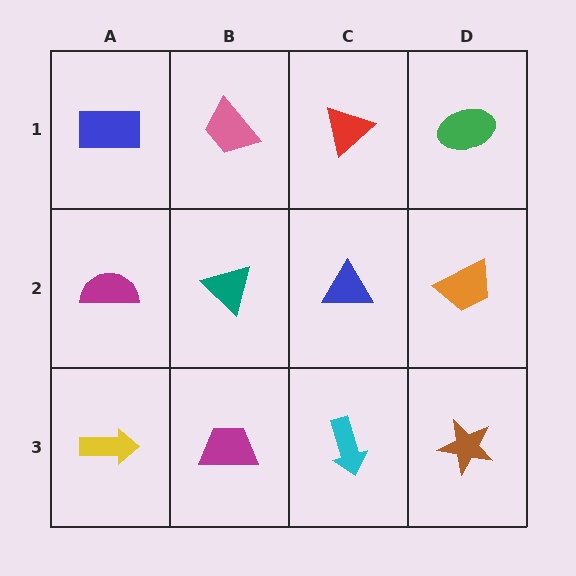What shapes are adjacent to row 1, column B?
A teal triangle (row 2, column B), a blue rectangle (row 1, column A), a red triangle (row 1, column C).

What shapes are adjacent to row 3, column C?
A blue triangle (row 2, column C), a magenta trapezoid (row 3, column B), a brown star (row 3, column D).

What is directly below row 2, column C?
A cyan arrow.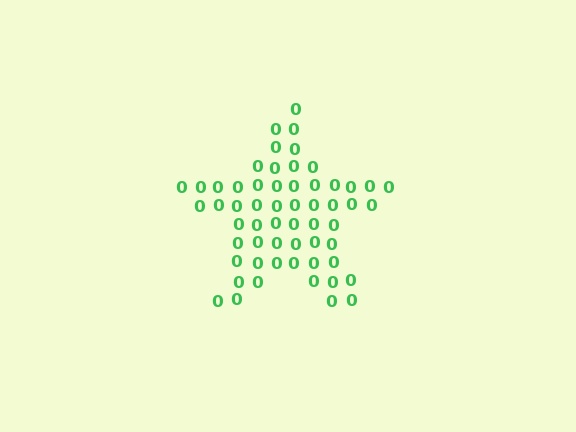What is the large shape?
The large shape is a star.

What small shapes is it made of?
It is made of small digit 0's.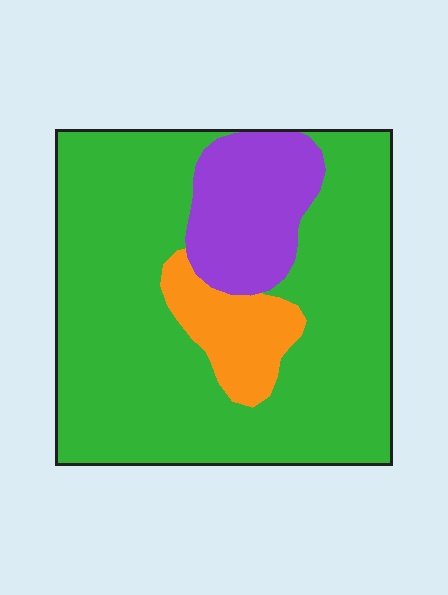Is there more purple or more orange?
Purple.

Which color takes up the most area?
Green, at roughly 75%.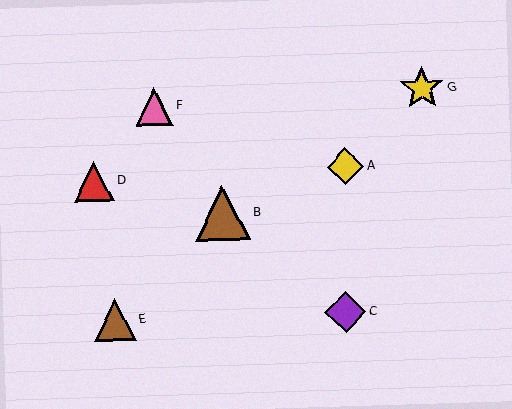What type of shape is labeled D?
Shape D is a red triangle.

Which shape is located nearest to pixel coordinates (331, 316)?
The purple diamond (labeled C) at (345, 312) is nearest to that location.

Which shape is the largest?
The brown triangle (labeled B) is the largest.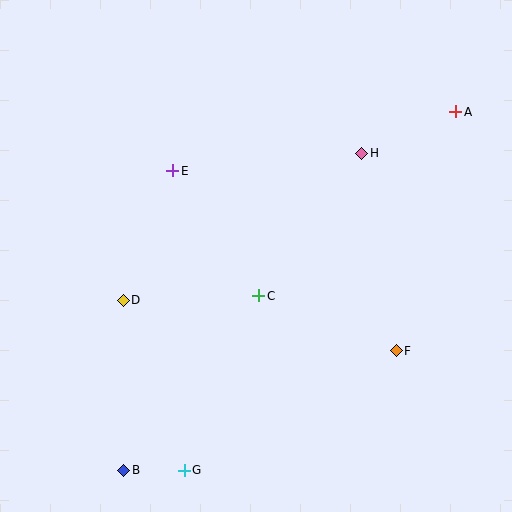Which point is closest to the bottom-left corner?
Point B is closest to the bottom-left corner.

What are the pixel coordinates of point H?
Point H is at (362, 153).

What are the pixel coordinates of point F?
Point F is at (396, 351).